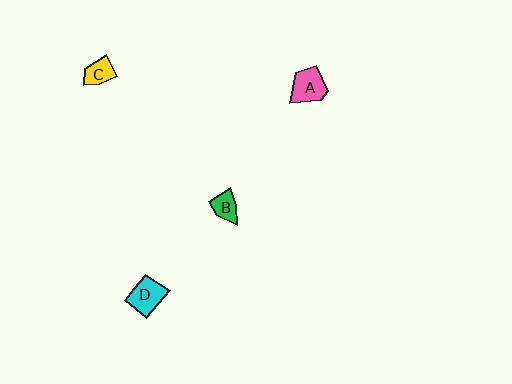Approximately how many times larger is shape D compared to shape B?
Approximately 1.6 times.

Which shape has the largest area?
Shape D (cyan).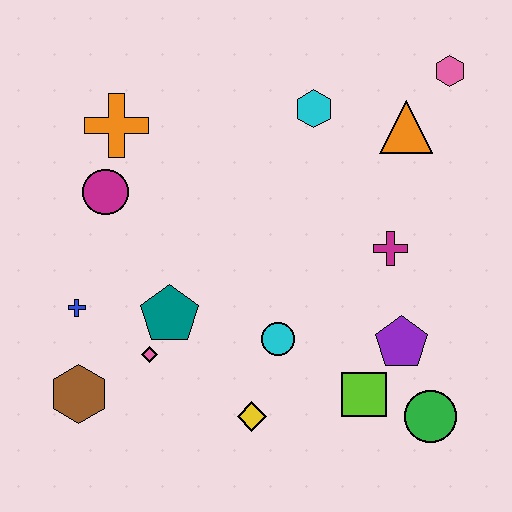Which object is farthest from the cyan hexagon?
The brown hexagon is farthest from the cyan hexagon.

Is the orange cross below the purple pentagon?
No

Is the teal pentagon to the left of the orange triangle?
Yes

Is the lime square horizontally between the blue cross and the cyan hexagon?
No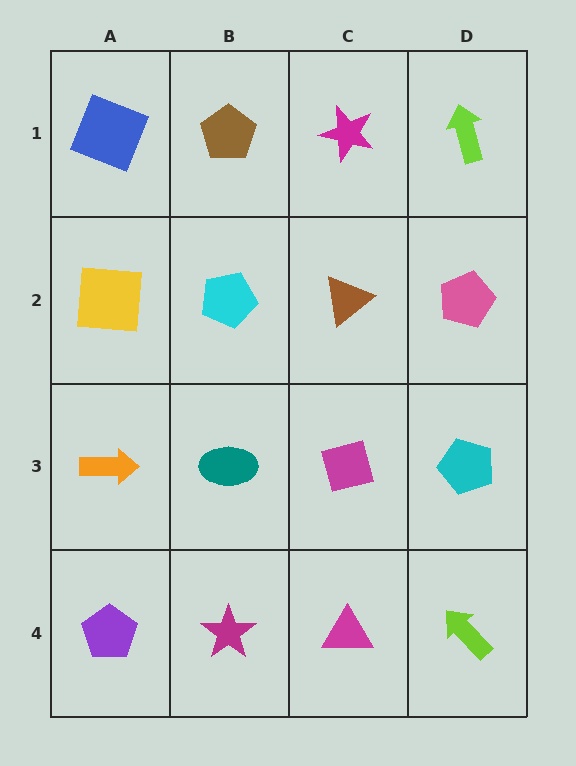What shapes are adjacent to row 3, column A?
A yellow square (row 2, column A), a purple pentagon (row 4, column A), a teal ellipse (row 3, column B).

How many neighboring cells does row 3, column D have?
3.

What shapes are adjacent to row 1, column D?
A pink pentagon (row 2, column D), a magenta star (row 1, column C).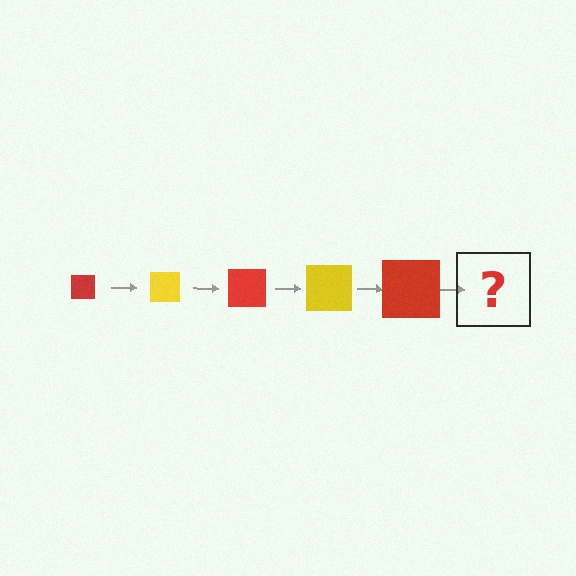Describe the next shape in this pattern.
It should be a yellow square, larger than the previous one.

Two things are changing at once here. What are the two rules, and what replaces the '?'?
The two rules are that the square grows larger each step and the color cycles through red and yellow. The '?' should be a yellow square, larger than the previous one.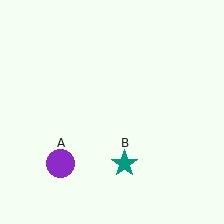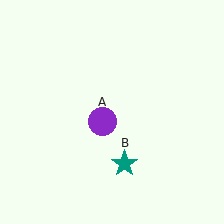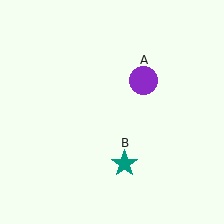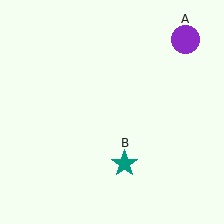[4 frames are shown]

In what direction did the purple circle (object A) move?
The purple circle (object A) moved up and to the right.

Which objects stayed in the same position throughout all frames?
Teal star (object B) remained stationary.